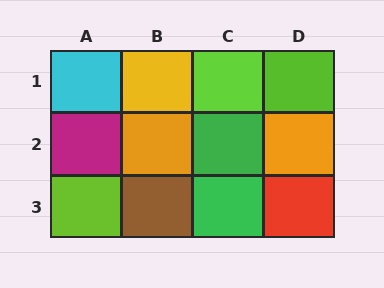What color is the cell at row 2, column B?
Orange.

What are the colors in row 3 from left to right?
Lime, brown, green, red.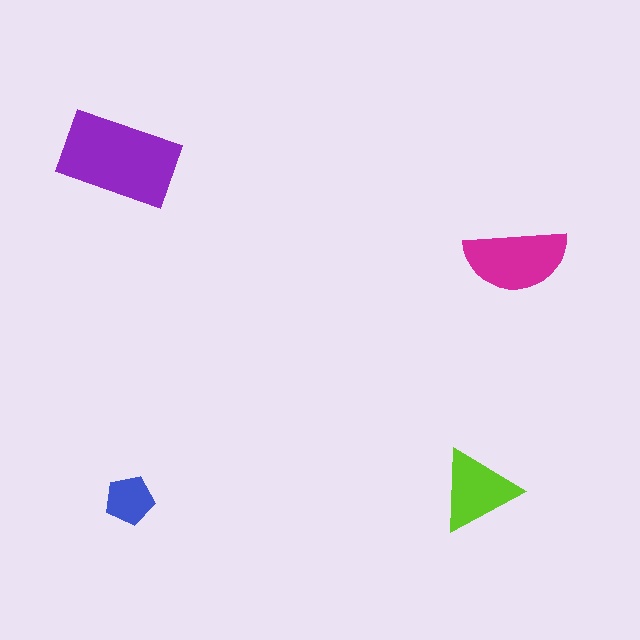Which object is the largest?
The purple rectangle.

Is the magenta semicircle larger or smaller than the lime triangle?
Larger.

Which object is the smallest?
The blue pentagon.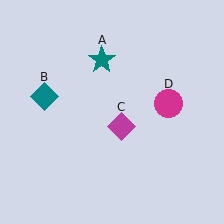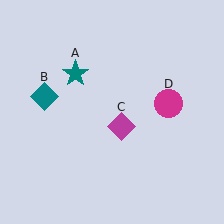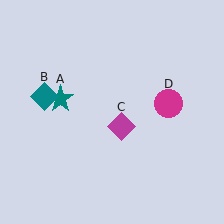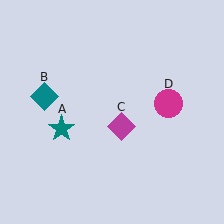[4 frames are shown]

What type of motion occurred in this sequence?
The teal star (object A) rotated counterclockwise around the center of the scene.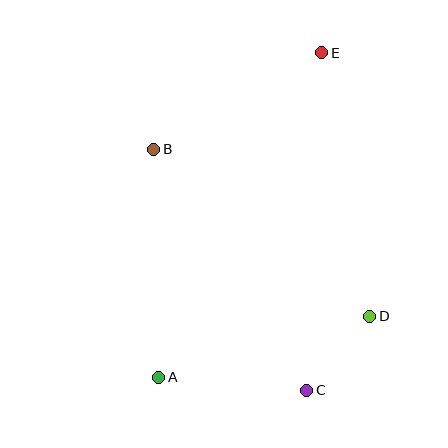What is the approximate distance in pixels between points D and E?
The distance between D and E is approximately 268 pixels.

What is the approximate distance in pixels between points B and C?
The distance between B and C is approximately 285 pixels.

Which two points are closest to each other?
Points C and D are closest to each other.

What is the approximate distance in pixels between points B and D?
The distance between B and D is approximately 273 pixels.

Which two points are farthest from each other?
Points A and E are farthest from each other.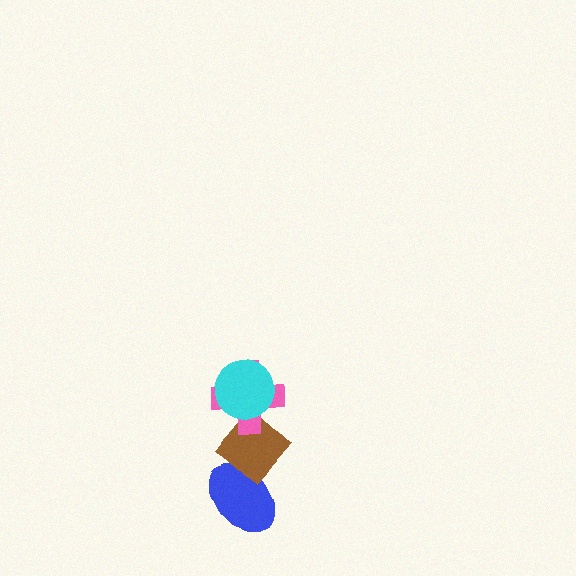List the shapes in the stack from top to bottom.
From top to bottom: the cyan circle, the pink cross, the brown diamond, the blue ellipse.